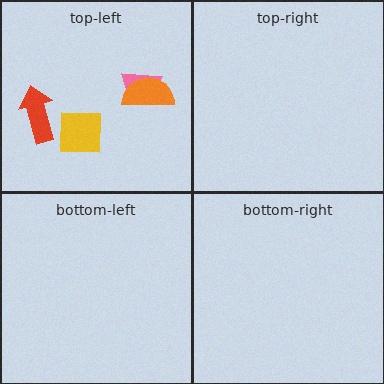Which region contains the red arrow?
The top-left region.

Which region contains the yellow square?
The top-left region.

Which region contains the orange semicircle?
The top-left region.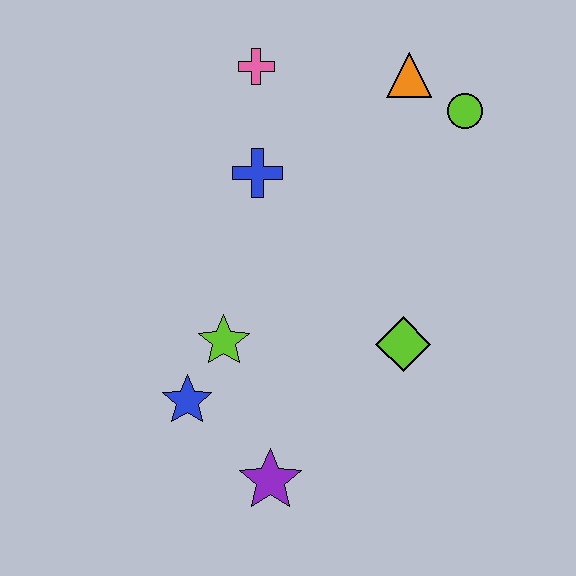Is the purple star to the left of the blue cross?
No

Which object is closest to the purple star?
The blue star is closest to the purple star.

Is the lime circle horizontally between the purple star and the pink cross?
No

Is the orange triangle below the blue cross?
No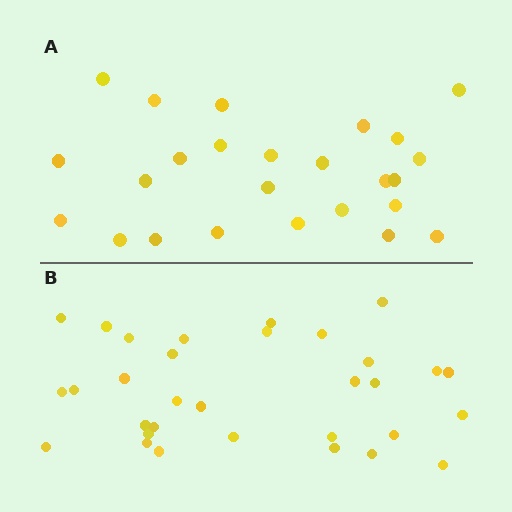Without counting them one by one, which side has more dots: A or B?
Region B (the bottom region) has more dots.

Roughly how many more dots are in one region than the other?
Region B has roughly 8 or so more dots than region A.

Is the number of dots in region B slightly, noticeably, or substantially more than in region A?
Region B has noticeably more, but not dramatically so. The ratio is roughly 1.3 to 1.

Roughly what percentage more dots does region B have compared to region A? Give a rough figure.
About 30% more.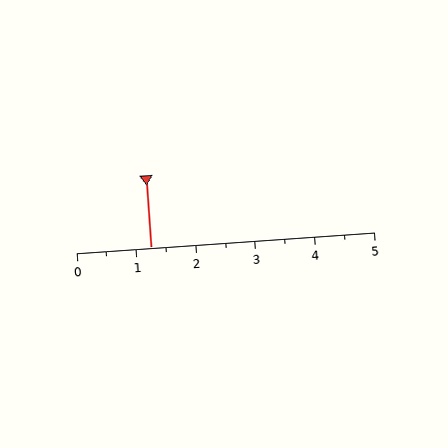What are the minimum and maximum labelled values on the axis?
The axis runs from 0 to 5.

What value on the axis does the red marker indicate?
The marker indicates approximately 1.2.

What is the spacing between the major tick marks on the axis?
The major ticks are spaced 1 apart.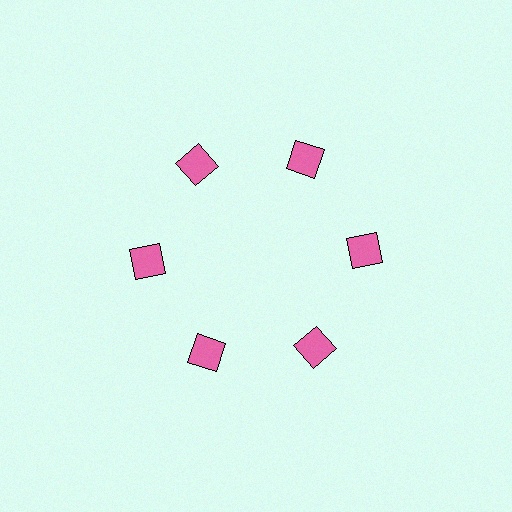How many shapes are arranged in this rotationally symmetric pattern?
There are 6 shapes, arranged in 6 groups of 1.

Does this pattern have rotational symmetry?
Yes, this pattern has 6-fold rotational symmetry. It looks the same after rotating 60 degrees around the center.